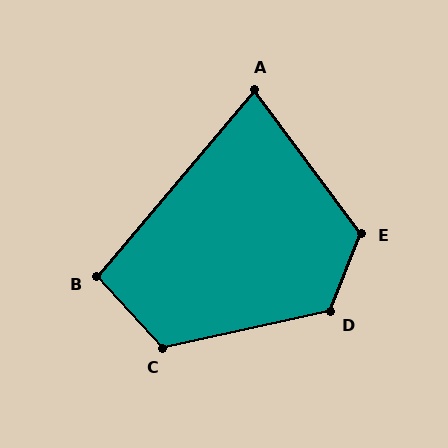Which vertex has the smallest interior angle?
A, at approximately 77 degrees.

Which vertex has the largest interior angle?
D, at approximately 124 degrees.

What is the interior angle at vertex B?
Approximately 97 degrees (obtuse).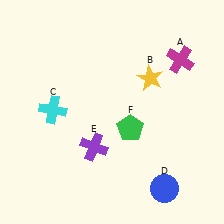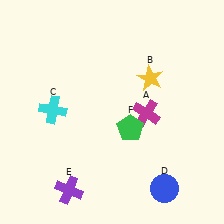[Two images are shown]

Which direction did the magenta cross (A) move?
The magenta cross (A) moved down.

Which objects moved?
The objects that moved are: the magenta cross (A), the purple cross (E).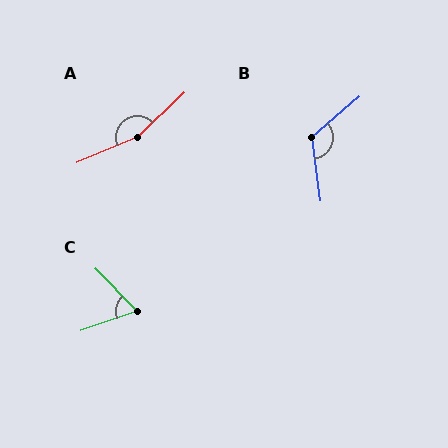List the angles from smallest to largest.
C (65°), B (122°), A (159°).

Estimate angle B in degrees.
Approximately 122 degrees.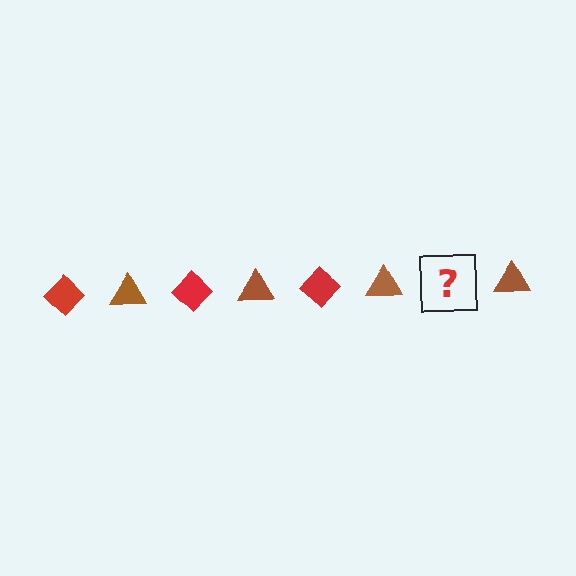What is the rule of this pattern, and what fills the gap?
The rule is that the pattern alternates between red diamond and brown triangle. The gap should be filled with a red diamond.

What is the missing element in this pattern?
The missing element is a red diamond.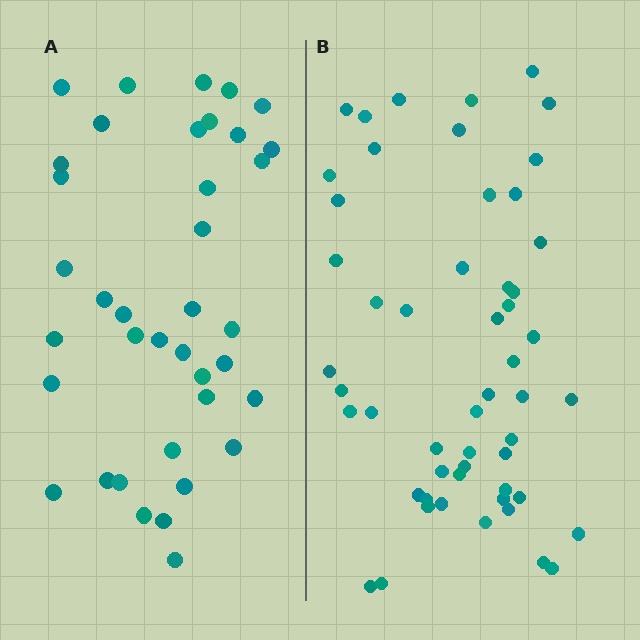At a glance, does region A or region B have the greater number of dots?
Region B (the right region) has more dots.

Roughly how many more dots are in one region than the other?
Region B has approximately 15 more dots than region A.